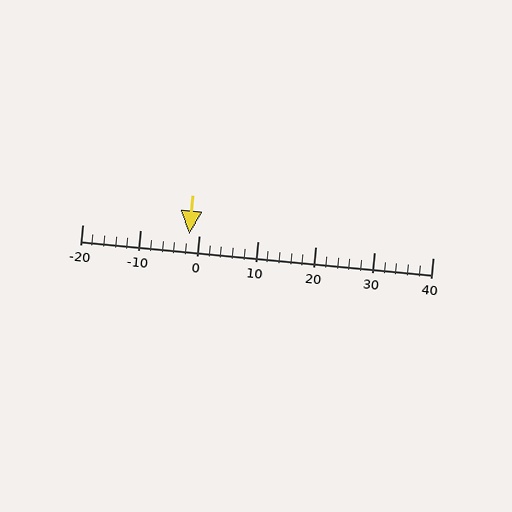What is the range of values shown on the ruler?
The ruler shows values from -20 to 40.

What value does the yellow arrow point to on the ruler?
The yellow arrow points to approximately -2.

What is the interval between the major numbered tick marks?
The major tick marks are spaced 10 units apart.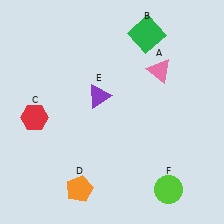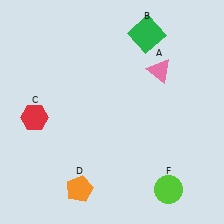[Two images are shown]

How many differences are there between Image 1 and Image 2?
There is 1 difference between the two images.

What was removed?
The purple triangle (E) was removed in Image 2.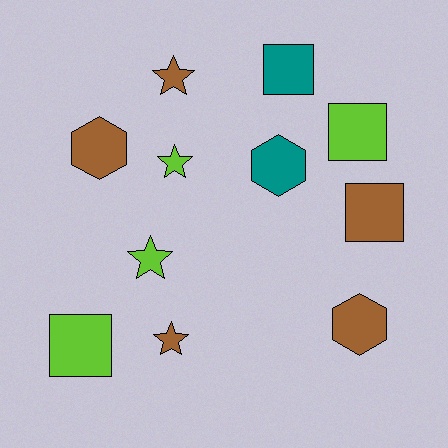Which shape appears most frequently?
Star, with 4 objects.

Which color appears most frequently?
Brown, with 5 objects.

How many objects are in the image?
There are 11 objects.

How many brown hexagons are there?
There are 2 brown hexagons.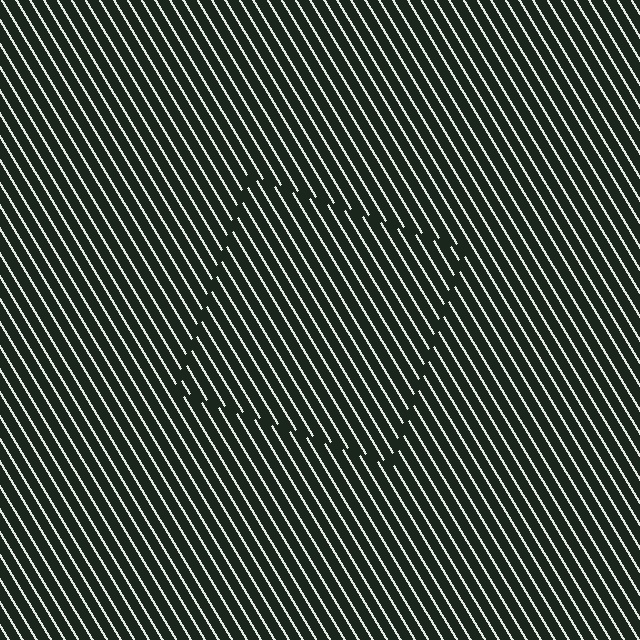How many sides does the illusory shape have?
4 sides — the line-ends trace a square.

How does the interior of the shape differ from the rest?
The interior of the shape contains the same grating, shifted by half a period — the contour is defined by the phase discontinuity where line-ends from the inner and outer gratings abut.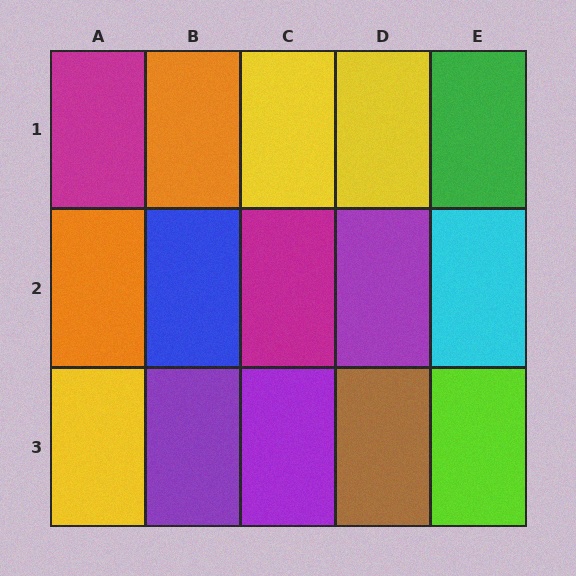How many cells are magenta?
2 cells are magenta.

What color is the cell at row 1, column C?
Yellow.